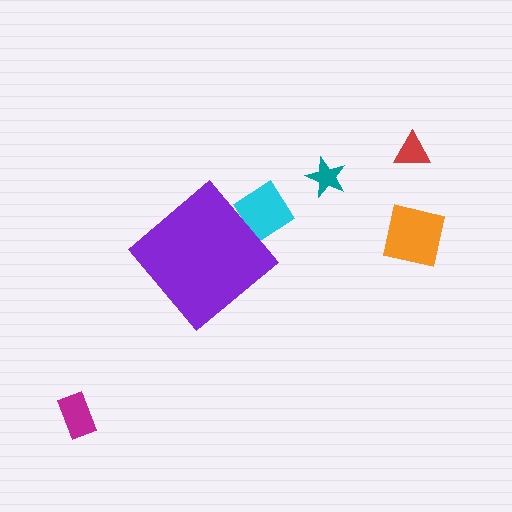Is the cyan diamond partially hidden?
Yes, the cyan diamond is partially hidden behind the purple diamond.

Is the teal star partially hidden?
No, the teal star is fully visible.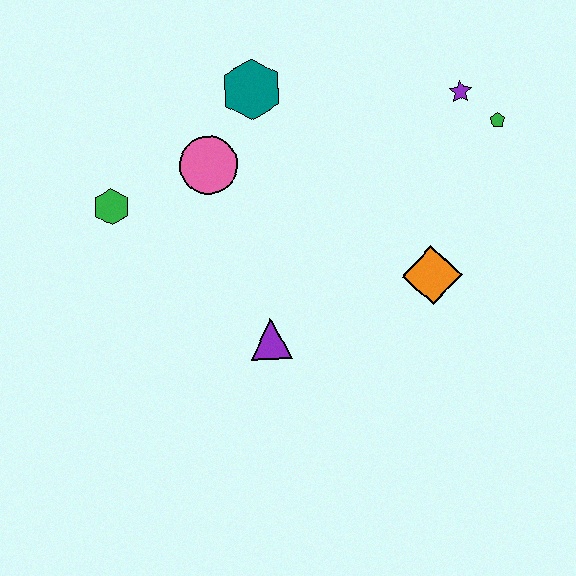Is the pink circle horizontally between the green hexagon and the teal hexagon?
Yes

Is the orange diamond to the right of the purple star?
No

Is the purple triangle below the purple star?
Yes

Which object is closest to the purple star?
The green pentagon is closest to the purple star.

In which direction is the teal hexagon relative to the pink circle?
The teal hexagon is above the pink circle.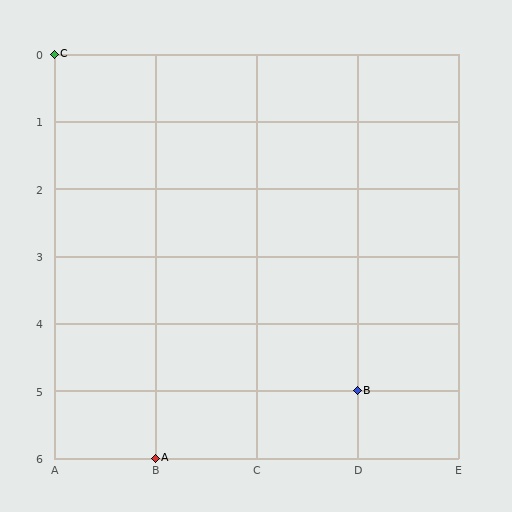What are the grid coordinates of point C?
Point C is at grid coordinates (A, 0).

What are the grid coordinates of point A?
Point A is at grid coordinates (B, 6).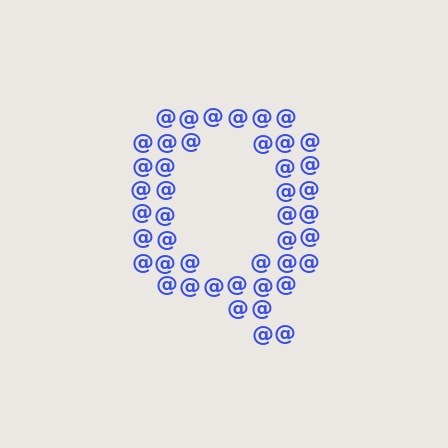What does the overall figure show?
The overall figure shows the letter Q.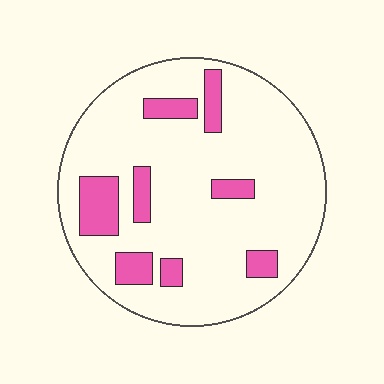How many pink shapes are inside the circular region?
8.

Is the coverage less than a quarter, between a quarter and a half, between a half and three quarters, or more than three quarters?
Less than a quarter.